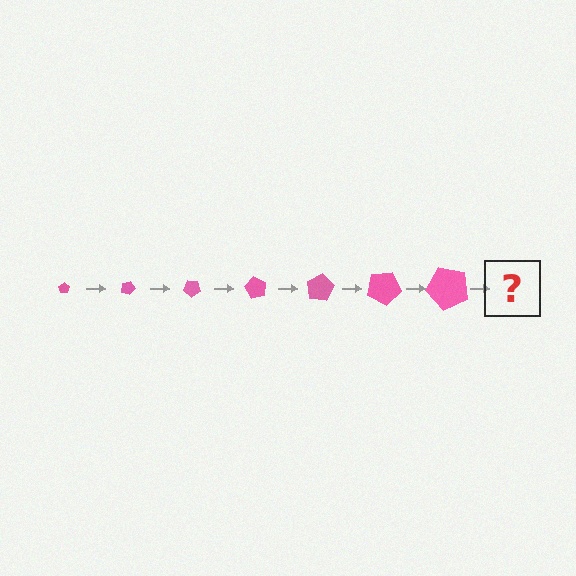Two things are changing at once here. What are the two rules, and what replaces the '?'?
The two rules are that the pentagon grows larger each step and it rotates 20 degrees each step. The '?' should be a pentagon, larger than the previous one and rotated 140 degrees from the start.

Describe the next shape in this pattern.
It should be a pentagon, larger than the previous one and rotated 140 degrees from the start.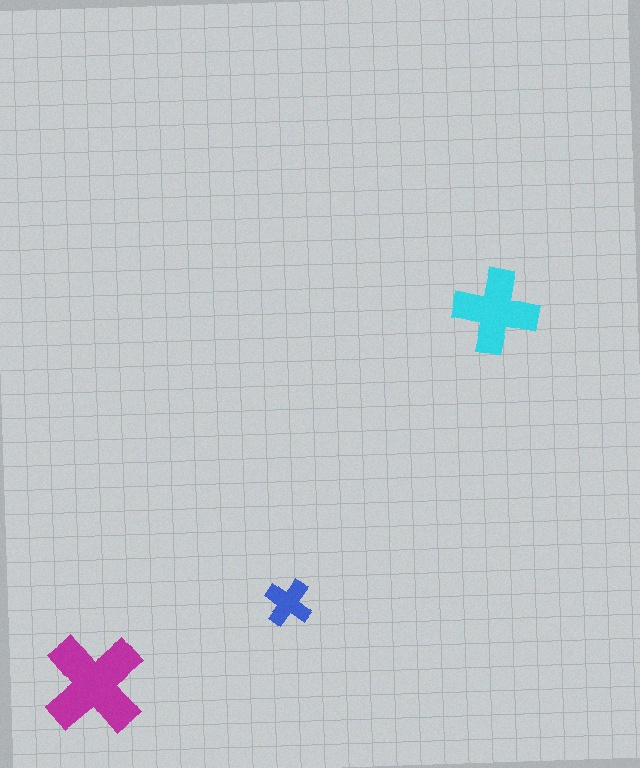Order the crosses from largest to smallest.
the magenta one, the cyan one, the blue one.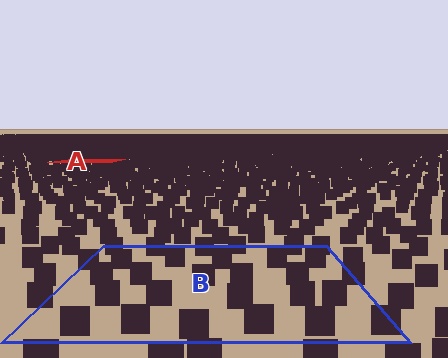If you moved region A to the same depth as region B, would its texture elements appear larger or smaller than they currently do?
They would appear larger. At a closer depth, the same texture elements are projected at a bigger on-screen size.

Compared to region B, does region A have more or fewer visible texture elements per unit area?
Region A has more texture elements per unit area — they are packed more densely because it is farther away.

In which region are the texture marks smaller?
The texture marks are smaller in region A, because it is farther away.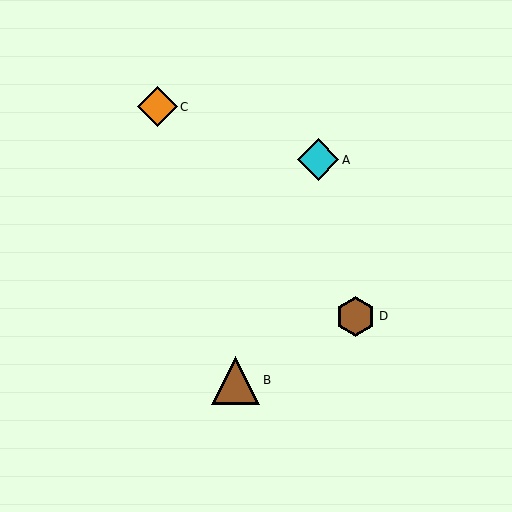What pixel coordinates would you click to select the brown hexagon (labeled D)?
Click at (356, 316) to select the brown hexagon D.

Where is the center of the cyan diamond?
The center of the cyan diamond is at (318, 160).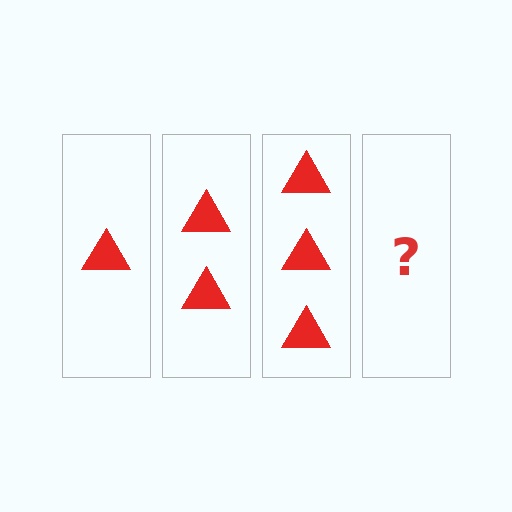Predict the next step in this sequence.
The next step is 4 triangles.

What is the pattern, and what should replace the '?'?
The pattern is that each step adds one more triangle. The '?' should be 4 triangles.